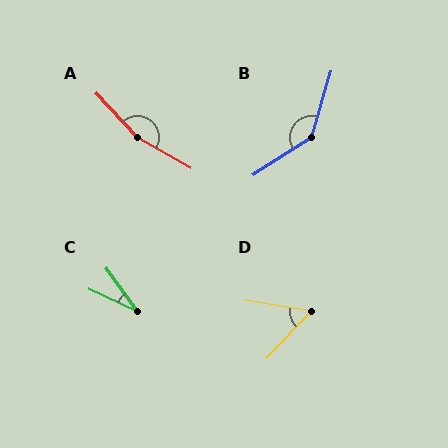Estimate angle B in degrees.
Approximately 139 degrees.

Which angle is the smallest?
C, at approximately 30 degrees.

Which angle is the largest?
A, at approximately 163 degrees.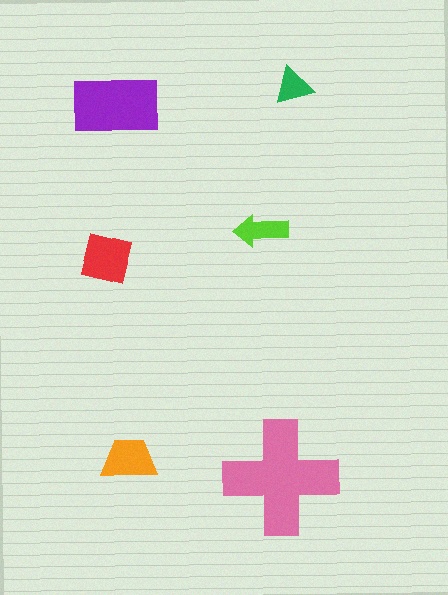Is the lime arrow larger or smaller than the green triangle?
Larger.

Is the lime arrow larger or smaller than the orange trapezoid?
Smaller.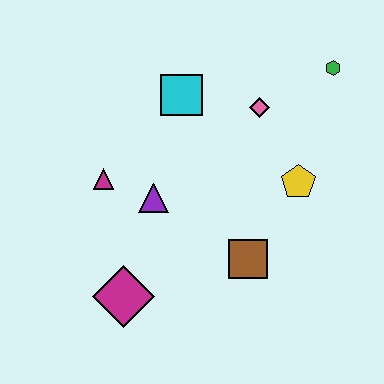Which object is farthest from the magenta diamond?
The green hexagon is farthest from the magenta diamond.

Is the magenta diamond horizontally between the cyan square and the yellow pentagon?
No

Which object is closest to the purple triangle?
The magenta triangle is closest to the purple triangle.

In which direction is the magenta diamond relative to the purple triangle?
The magenta diamond is below the purple triangle.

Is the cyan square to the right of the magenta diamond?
Yes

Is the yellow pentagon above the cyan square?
No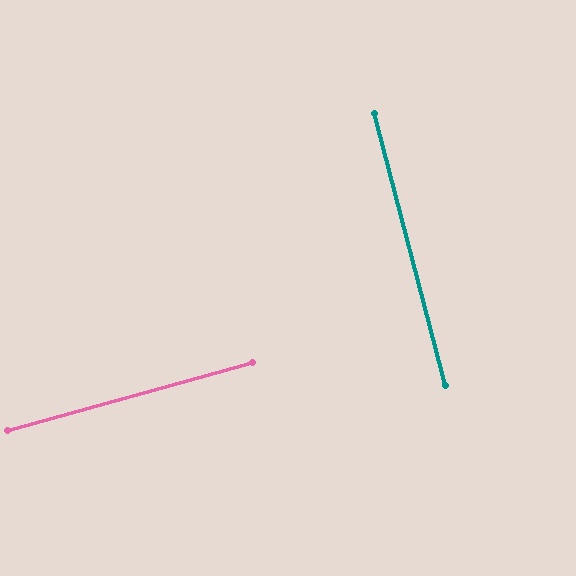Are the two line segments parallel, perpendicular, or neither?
Perpendicular — they meet at approximately 89°.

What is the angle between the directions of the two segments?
Approximately 89 degrees.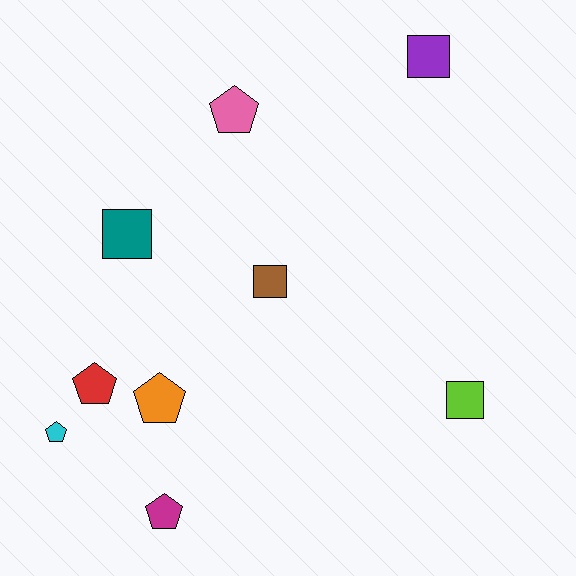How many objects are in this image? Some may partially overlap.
There are 9 objects.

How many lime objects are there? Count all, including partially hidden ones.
There is 1 lime object.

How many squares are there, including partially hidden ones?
There are 4 squares.